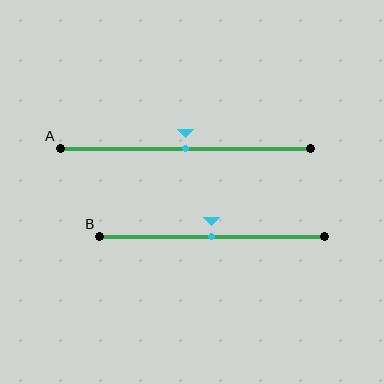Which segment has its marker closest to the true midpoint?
Segment A has its marker closest to the true midpoint.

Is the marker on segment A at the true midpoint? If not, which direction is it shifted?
Yes, the marker on segment A is at the true midpoint.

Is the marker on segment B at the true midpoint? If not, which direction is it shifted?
Yes, the marker on segment B is at the true midpoint.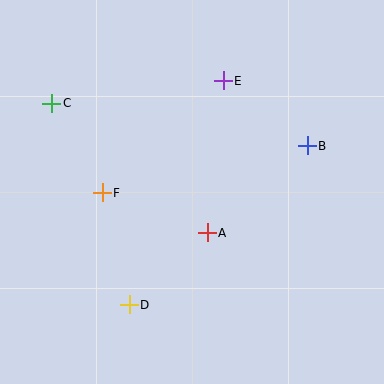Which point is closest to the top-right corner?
Point B is closest to the top-right corner.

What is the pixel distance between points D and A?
The distance between D and A is 106 pixels.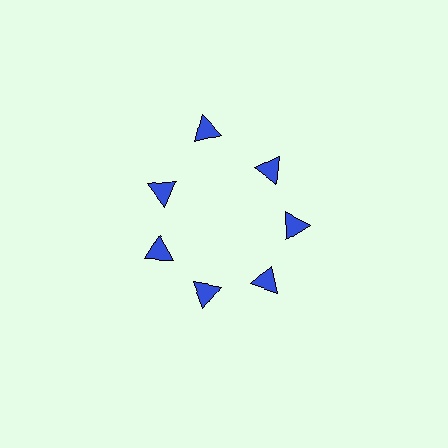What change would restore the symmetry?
The symmetry would be restored by moving it inward, back onto the ring so that all 7 triangles sit at equal angles and equal distance from the center.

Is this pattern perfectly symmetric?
No. The 7 blue triangles are arranged in a ring, but one element near the 12 o'clock position is pushed outward from the center, breaking the 7-fold rotational symmetry.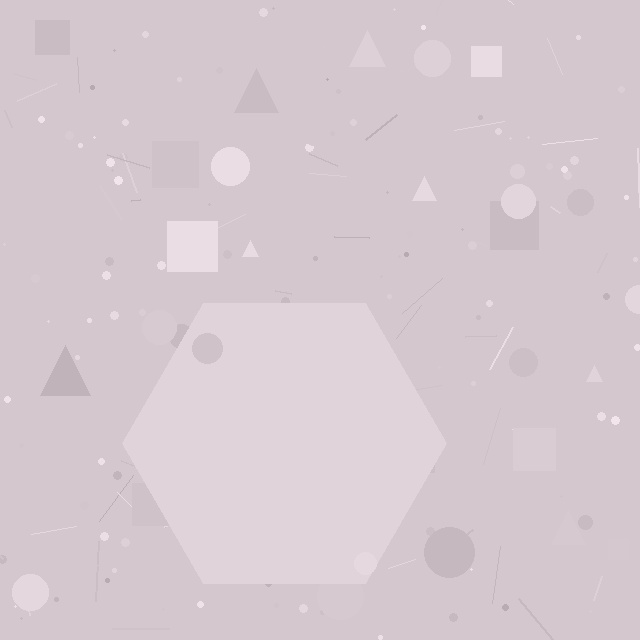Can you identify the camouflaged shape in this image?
The camouflaged shape is a hexagon.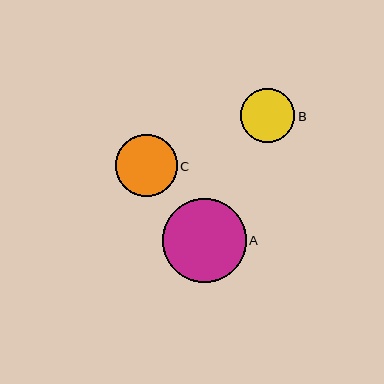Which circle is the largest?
Circle A is the largest with a size of approximately 84 pixels.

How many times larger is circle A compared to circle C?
Circle A is approximately 1.4 times the size of circle C.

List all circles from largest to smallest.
From largest to smallest: A, C, B.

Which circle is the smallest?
Circle B is the smallest with a size of approximately 54 pixels.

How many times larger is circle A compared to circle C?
Circle A is approximately 1.4 times the size of circle C.